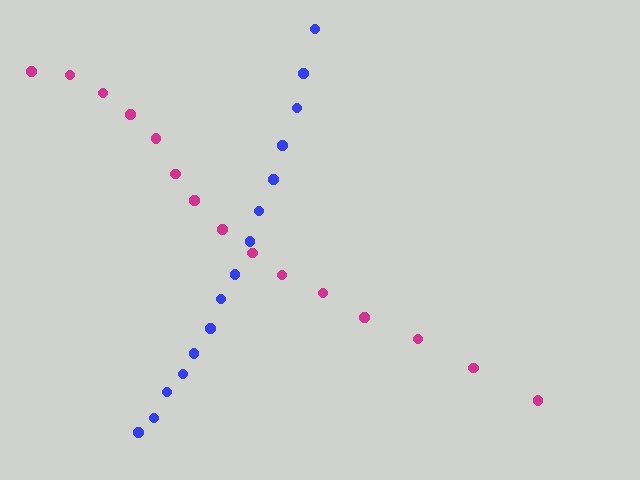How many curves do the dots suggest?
There are 2 distinct paths.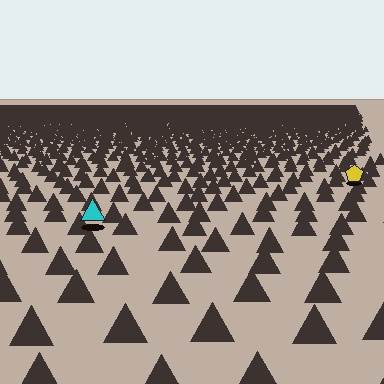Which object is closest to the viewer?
The cyan triangle is closest. The texture marks near it are larger and more spread out.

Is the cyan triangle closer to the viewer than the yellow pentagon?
Yes. The cyan triangle is closer — you can tell from the texture gradient: the ground texture is coarser near it.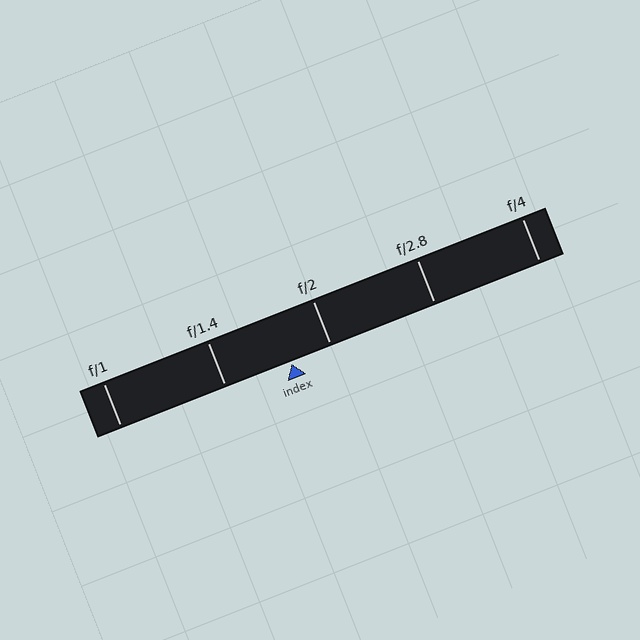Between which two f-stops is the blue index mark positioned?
The index mark is between f/1.4 and f/2.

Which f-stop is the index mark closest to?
The index mark is closest to f/2.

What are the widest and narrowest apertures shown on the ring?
The widest aperture shown is f/1 and the narrowest is f/4.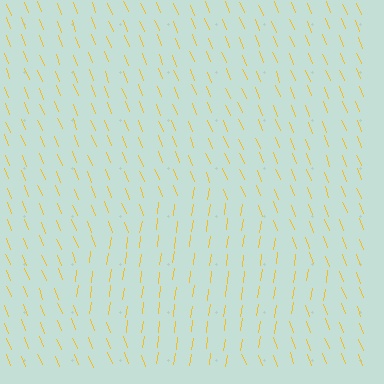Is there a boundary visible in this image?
Yes, there is a texture boundary formed by a change in line orientation.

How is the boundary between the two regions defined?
The boundary is defined purely by a change in line orientation (approximately 30 degrees difference). All lines are the same color and thickness.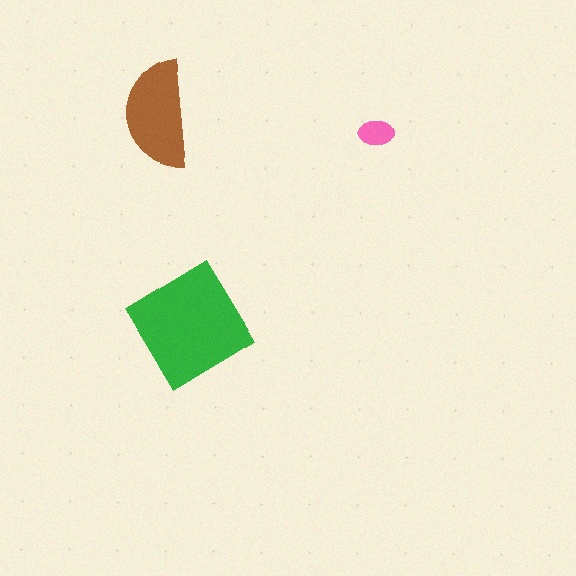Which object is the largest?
The green diamond.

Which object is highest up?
The brown semicircle is topmost.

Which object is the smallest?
The pink ellipse.